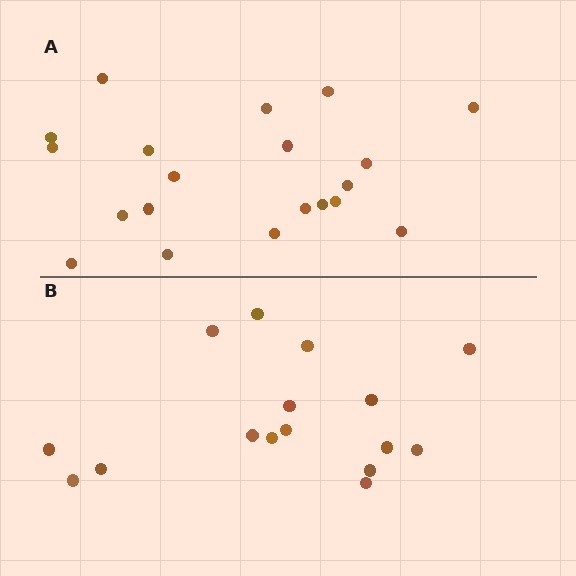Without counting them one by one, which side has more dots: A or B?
Region A (the top region) has more dots.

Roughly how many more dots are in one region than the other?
Region A has about 4 more dots than region B.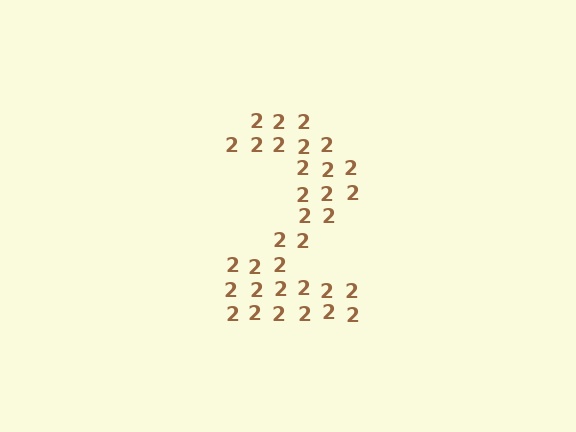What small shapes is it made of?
It is made of small digit 2's.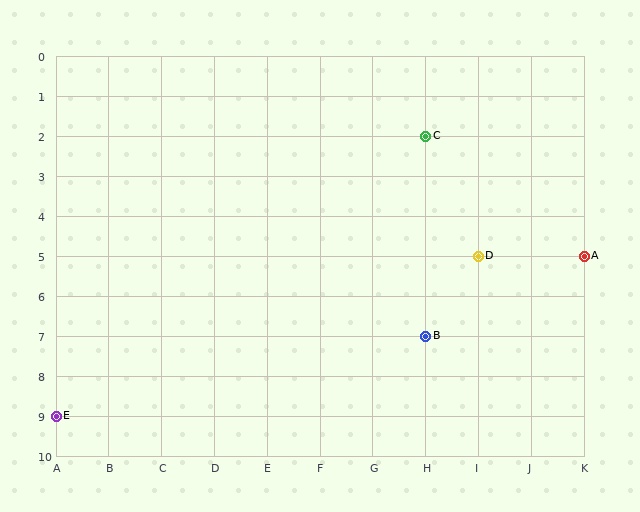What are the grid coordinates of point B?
Point B is at grid coordinates (H, 7).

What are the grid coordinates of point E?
Point E is at grid coordinates (A, 9).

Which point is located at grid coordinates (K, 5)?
Point A is at (K, 5).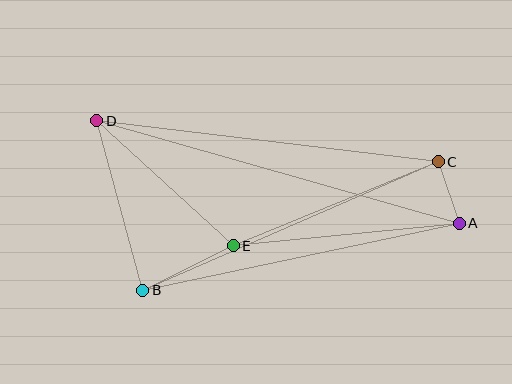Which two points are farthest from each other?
Points A and D are farthest from each other.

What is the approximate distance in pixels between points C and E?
The distance between C and E is approximately 222 pixels.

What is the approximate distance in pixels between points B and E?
The distance between B and E is approximately 101 pixels.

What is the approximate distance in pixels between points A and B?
The distance between A and B is approximately 324 pixels.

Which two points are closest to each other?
Points A and C are closest to each other.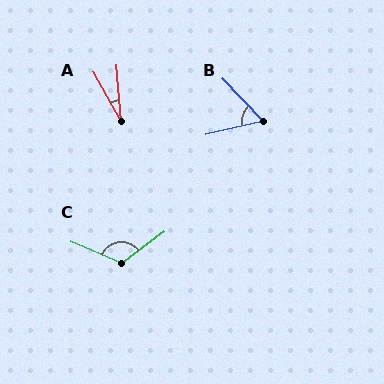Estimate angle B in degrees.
Approximately 60 degrees.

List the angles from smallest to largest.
A (25°), B (60°), C (120°).